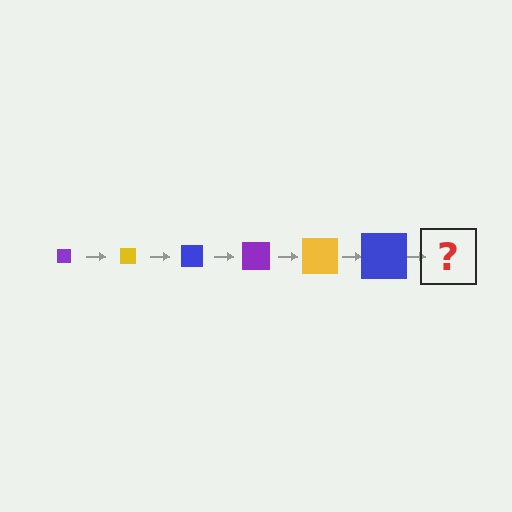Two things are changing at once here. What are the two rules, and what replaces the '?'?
The two rules are that the square grows larger each step and the color cycles through purple, yellow, and blue. The '?' should be a purple square, larger than the previous one.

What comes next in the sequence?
The next element should be a purple square, larger than the previous one.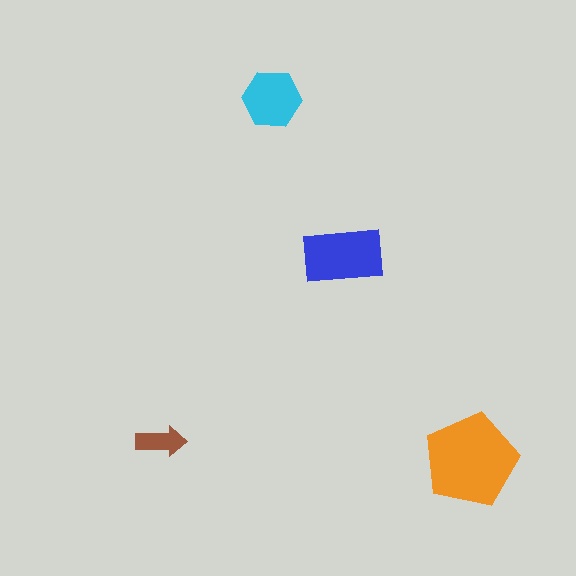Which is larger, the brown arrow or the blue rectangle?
The blue rectangle.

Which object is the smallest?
The brown arrow.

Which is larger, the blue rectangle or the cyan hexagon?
The blue rectangle.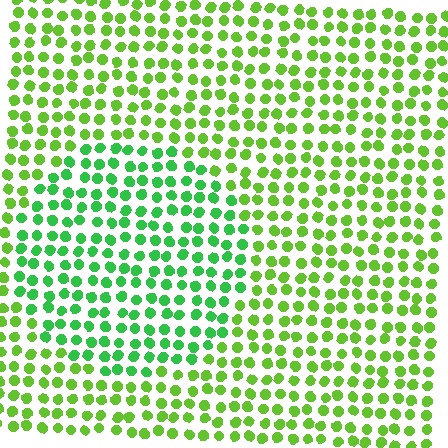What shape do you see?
I see a circle.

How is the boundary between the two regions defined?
The boundary is defined purely by a slight shift in hue (about 31 degrees). Spacing, size, and orientation are identical on both sides.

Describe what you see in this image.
The image is filled with small lime elements in a uniform arrangement. A circle-shaped region is visible where the elements are tinted to a slightly different hue, forming a subtle color boundary.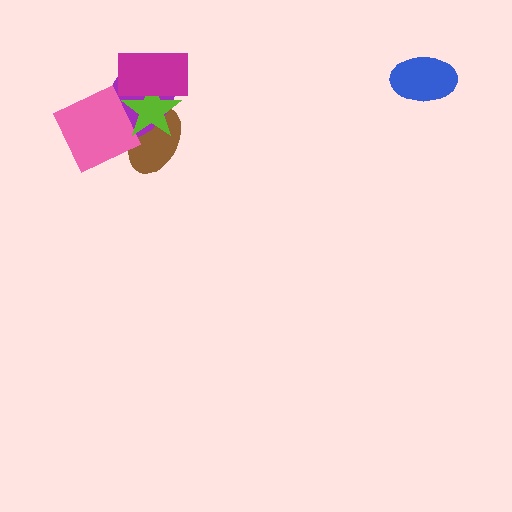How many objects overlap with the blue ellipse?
0 objects overlap with the blue ellipse.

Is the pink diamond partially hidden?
Yes, it is partially covered by another shape.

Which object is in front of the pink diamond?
The lime star is in front of the pink diamond.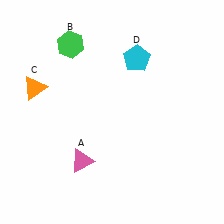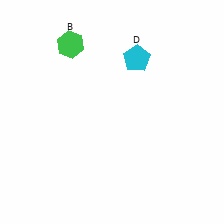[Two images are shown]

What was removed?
The orange triangle (C), the pink triangle (A) were removed in Image 2.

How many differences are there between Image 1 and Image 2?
There are 2 differences between the two images.